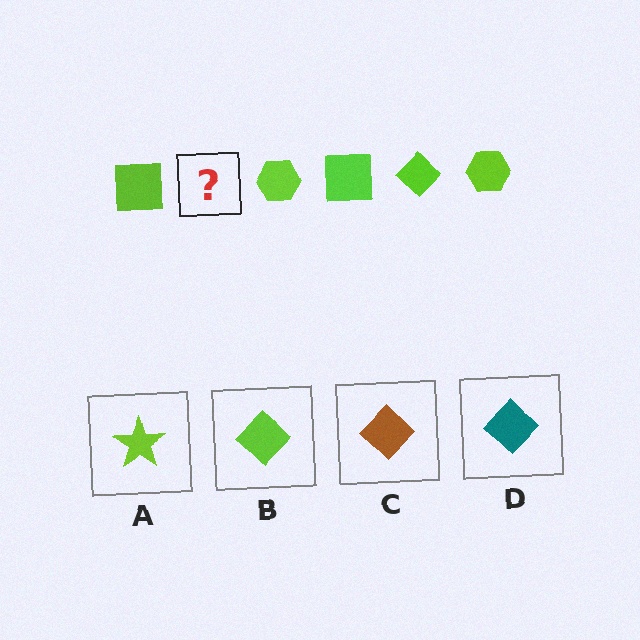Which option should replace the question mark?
Option B.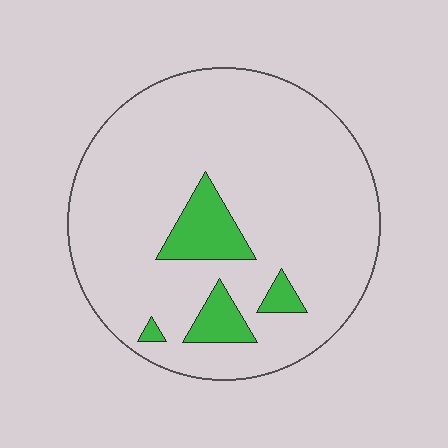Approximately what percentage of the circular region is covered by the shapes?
Approximately 10%.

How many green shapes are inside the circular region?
4.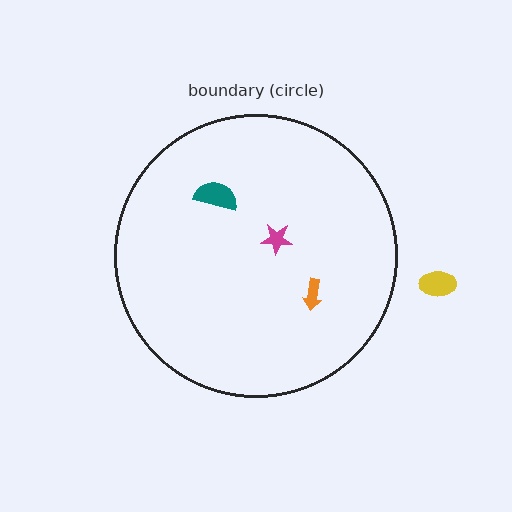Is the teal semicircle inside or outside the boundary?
Inside.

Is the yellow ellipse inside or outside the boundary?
Outside.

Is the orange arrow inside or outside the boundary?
Inside.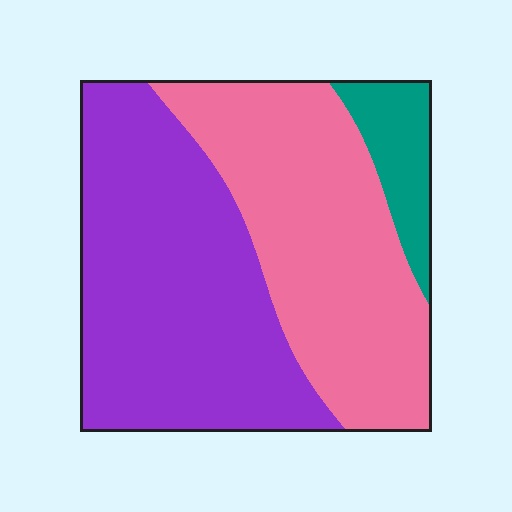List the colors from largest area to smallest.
From largest to smallest: purple, pink, teal.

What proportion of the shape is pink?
Pink covers around 40% of the shape.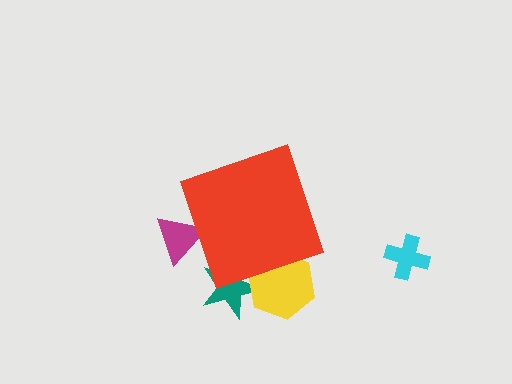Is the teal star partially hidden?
Yes, the teal star is partially hidden behind the red diamond.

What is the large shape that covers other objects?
A red diamond.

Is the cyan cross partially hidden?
No, the cyan cross is fully visible.